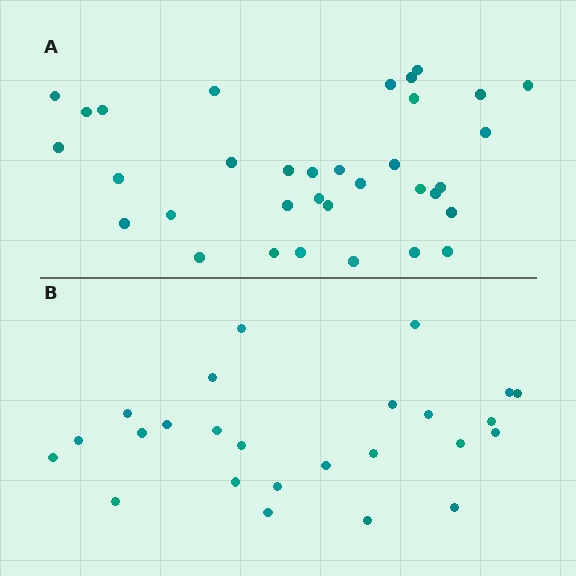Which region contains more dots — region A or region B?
Region A (the top region) has more dots.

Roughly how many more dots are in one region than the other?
Region A has roughly 8 or so more dots than region B.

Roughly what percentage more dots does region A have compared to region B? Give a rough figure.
About 35% more.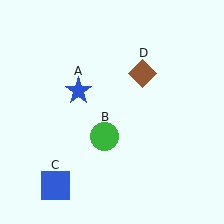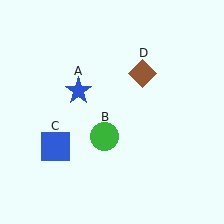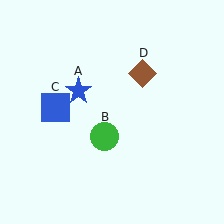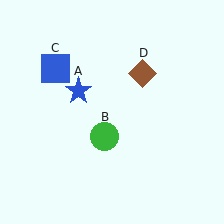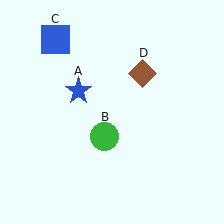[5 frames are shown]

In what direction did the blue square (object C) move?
The blue square (object C) moved up.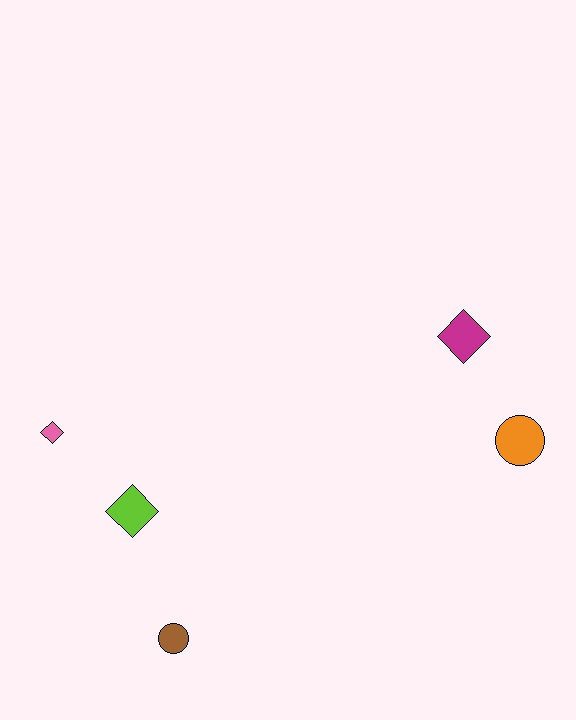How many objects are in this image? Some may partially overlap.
There are 5 objects.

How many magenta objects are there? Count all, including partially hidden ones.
There is 1 magenta object.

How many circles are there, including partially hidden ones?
There are 2 circles.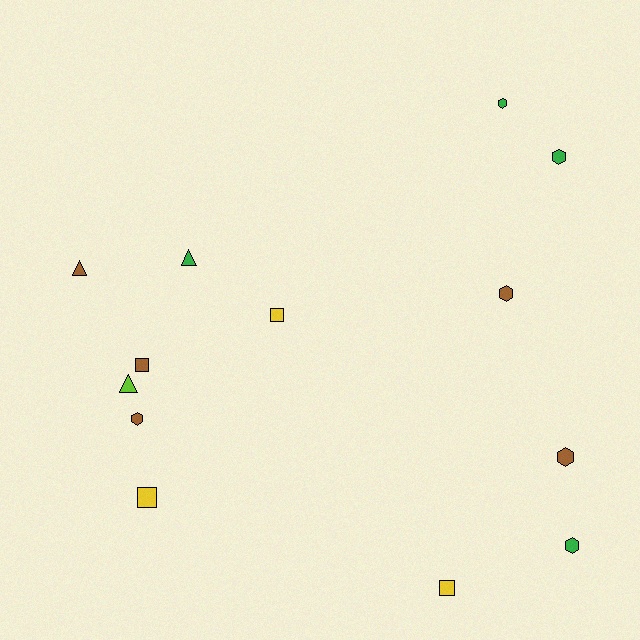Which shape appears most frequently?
Hexagon, with 6 objects.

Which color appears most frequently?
Brown, with 5 objects.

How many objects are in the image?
There are 13 objects.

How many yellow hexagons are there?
There are no yellow hexagons.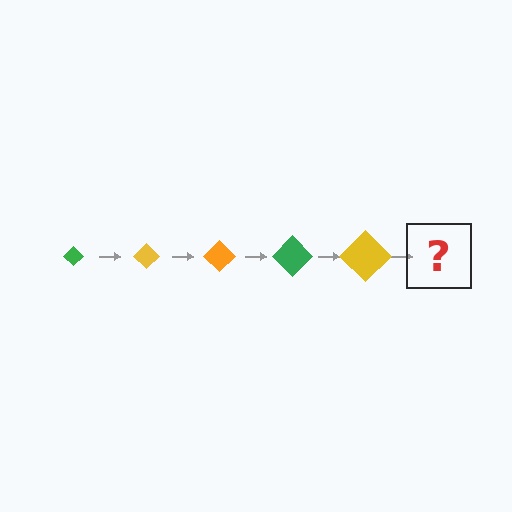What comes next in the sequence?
The next element should be an orange diamond, larger than the previous one.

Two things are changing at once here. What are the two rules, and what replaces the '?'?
The two rules are that the diamond grows larger each step and the color cycles through green, yellow, and orange. The '?' should be an orange diamond, larger than the previous one.